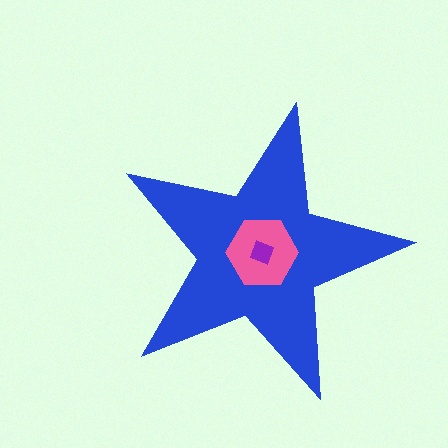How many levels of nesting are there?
3.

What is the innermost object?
The purple square.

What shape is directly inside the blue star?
The pink hexagon.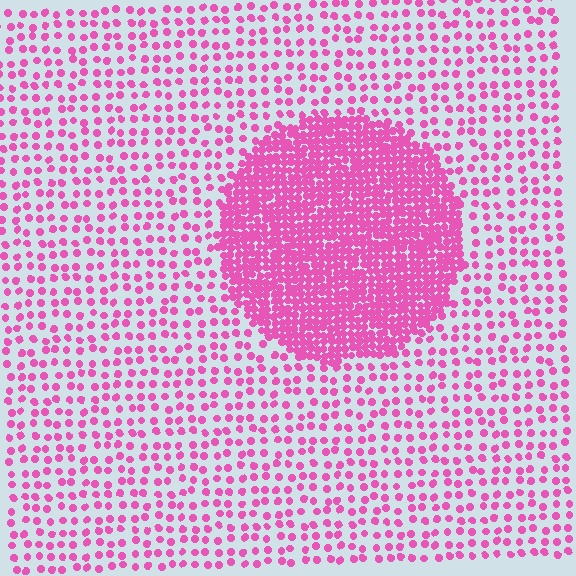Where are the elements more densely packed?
The elements are more densely packed inside the circle boundary.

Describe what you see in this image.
The image contains small pink elements arranged at two different densities. A circle-shaped region is visible where the elements are more densely packed than the surrounding area.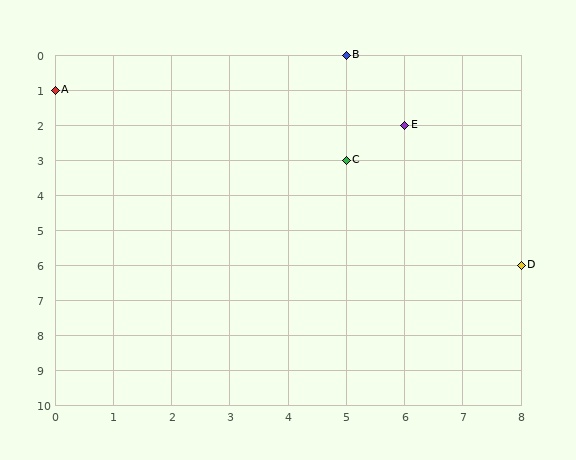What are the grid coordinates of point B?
Point B is at grid coordinates (5, 0).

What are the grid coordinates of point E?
Point E is at grid coordinates (6, 2).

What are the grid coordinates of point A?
Point A is at grid coordinates (0, 1).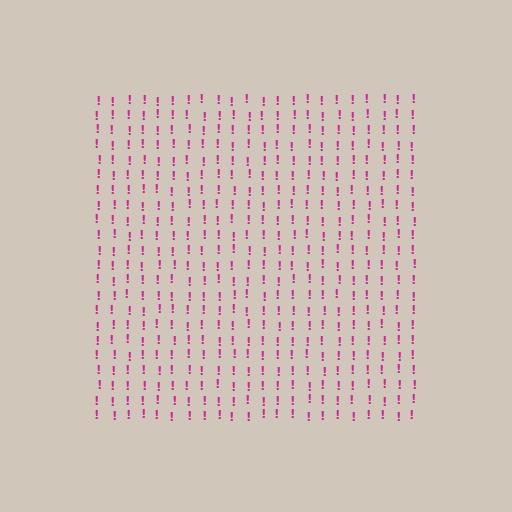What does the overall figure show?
The overall figure shows a square.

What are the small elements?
The small elements are exclamation marks.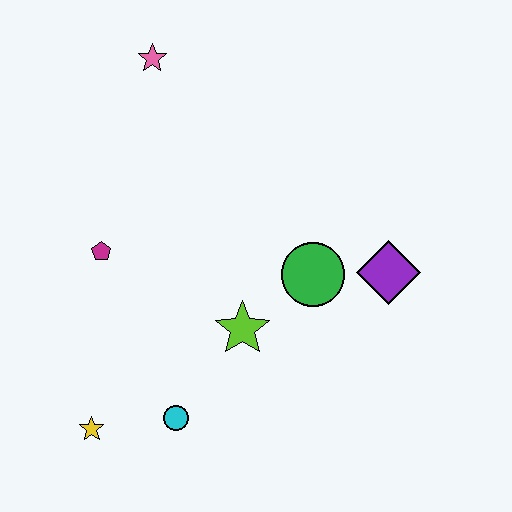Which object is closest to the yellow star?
The cyan circle is closest to the yellow star.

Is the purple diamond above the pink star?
No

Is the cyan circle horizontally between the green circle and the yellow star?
Yes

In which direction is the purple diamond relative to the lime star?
The purple diamond is to the right of the lime star.